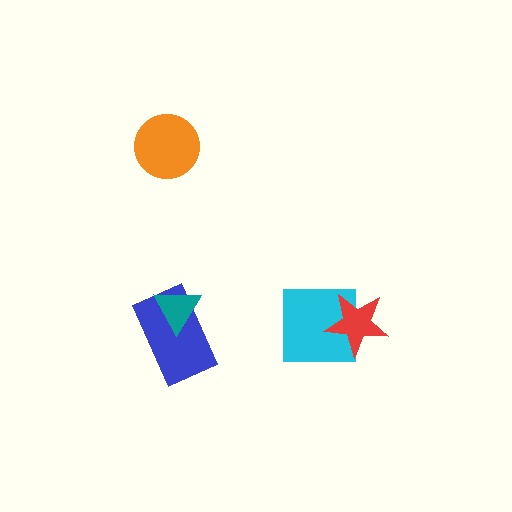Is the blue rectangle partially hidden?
Yes, it is partially covered by another shape.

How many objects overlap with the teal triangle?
1 object overlaps with the teal triangle.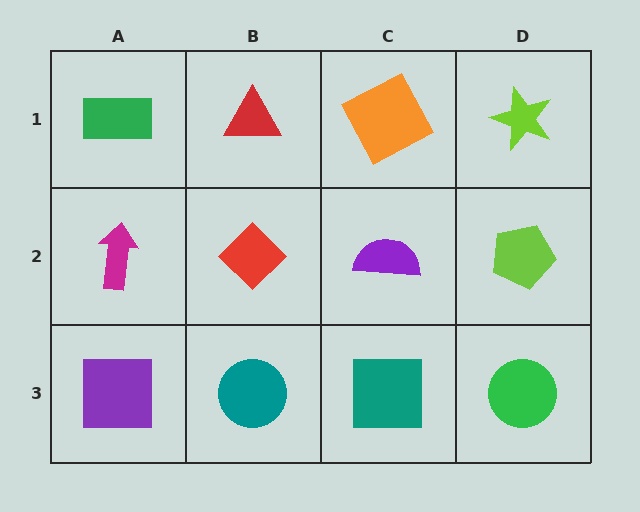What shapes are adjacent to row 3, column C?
A purple semicircle (row 2, column C), a teal circle (row 3, column B), a green circle (row 3, column D).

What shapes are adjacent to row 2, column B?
A red triangle (row 1, column B), a teal circle (row 3, column B), a magenta arrow (row 2, column A), a purple semicircle (row 2, column C).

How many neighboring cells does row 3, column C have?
3.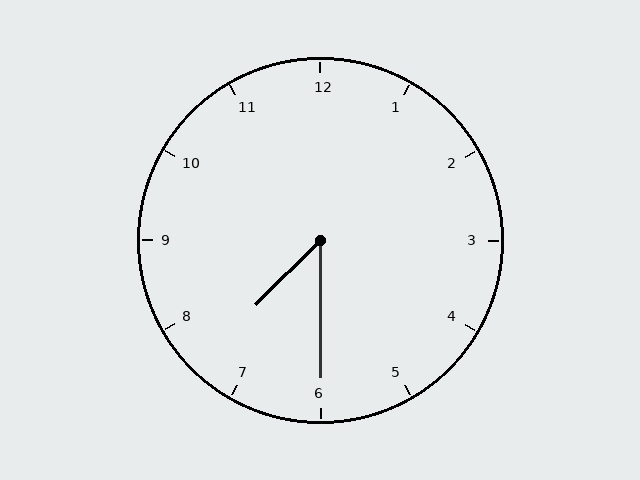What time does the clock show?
7:30.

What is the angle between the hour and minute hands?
Approximately 45 degrees.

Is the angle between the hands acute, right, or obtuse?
It is acute.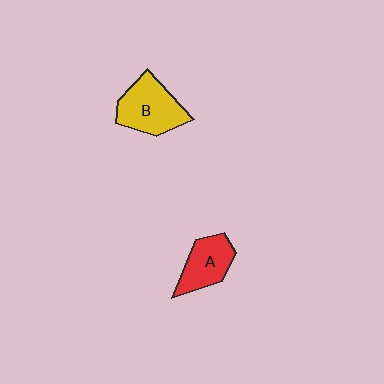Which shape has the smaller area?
Shape A (red).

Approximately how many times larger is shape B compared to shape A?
Approximately 1.3 times.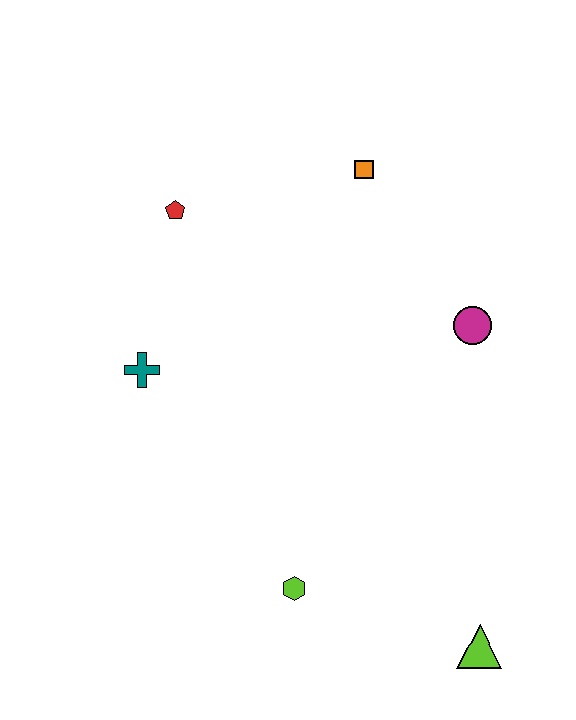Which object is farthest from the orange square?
The lime triangle is farthest from the orange square.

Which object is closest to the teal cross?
The red pentagon is closest to the teal cross.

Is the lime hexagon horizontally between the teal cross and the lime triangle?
Yes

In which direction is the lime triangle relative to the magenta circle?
The lime triangle is below the magenta circle.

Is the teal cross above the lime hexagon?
Yes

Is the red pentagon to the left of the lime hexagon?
Yes